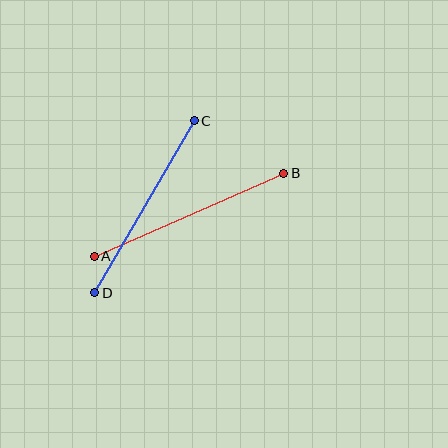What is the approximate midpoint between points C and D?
The midpoint is at approximately (145, 207) pixels.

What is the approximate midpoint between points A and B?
The midpoint is at approximately (189, 215) pixels.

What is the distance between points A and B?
The distance is approximately 207 pixels.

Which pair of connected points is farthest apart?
Points A and B are farthest apart.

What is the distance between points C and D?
The distance is approximately 199 pixels.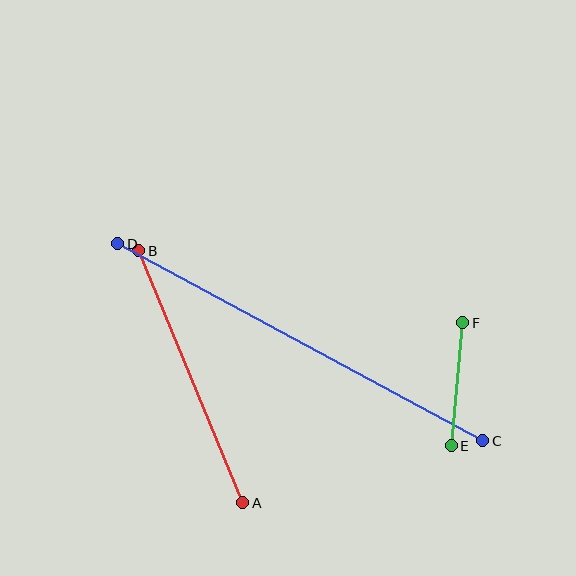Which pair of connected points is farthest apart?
Points C and D are farthest apart.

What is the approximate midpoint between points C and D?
The midpoint is at approximately (300, 342) pixels.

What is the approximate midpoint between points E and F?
The midpoint is at approximately (457, 384) pixels.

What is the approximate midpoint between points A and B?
The midpoint is at approximately (191, 377) pixels.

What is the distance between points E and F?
The distance is approximately 124 pixels.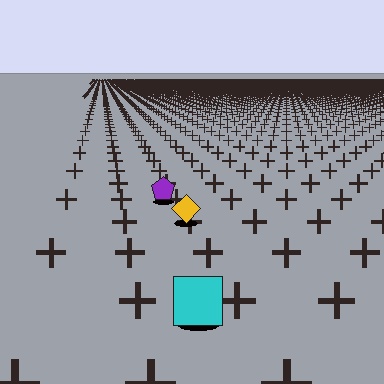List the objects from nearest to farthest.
From nearest to farthest: the cyan square, the yellow diamond, the purple pentagon.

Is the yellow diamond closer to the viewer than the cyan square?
No. The cyan square is closer — you can tell from the texture gradient: the ground texture is coarser near it.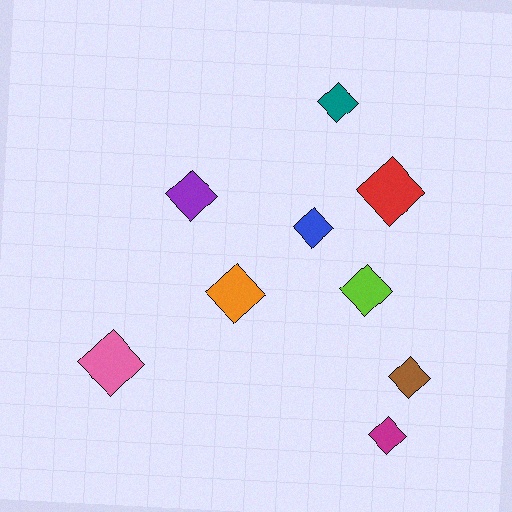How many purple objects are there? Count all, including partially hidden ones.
There is 1 purple object.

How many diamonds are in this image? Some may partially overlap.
There are 9 diamonds.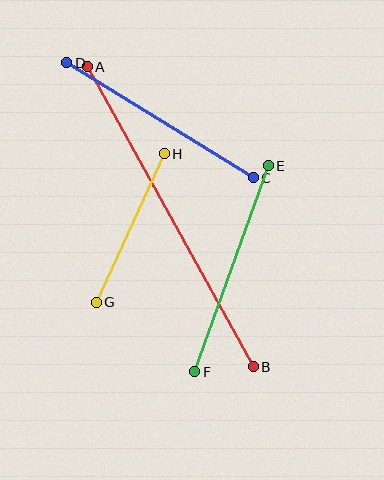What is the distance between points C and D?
The distance is approximately 219 pixels.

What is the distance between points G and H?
The distance is approximately 163 pixels.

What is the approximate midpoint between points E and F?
The midpoint is at approximately (231, 269) pixels.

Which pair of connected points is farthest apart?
Points A and B are farthest apart.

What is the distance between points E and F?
The distance is approximately 218 pixels.